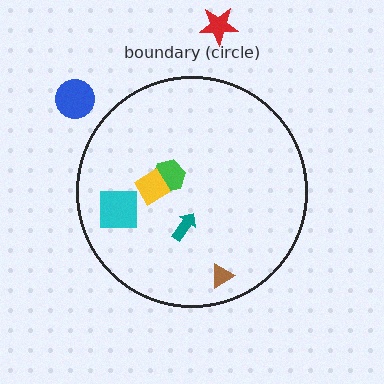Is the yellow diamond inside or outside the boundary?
Inside.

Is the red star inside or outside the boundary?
Outside.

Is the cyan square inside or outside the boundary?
Inside.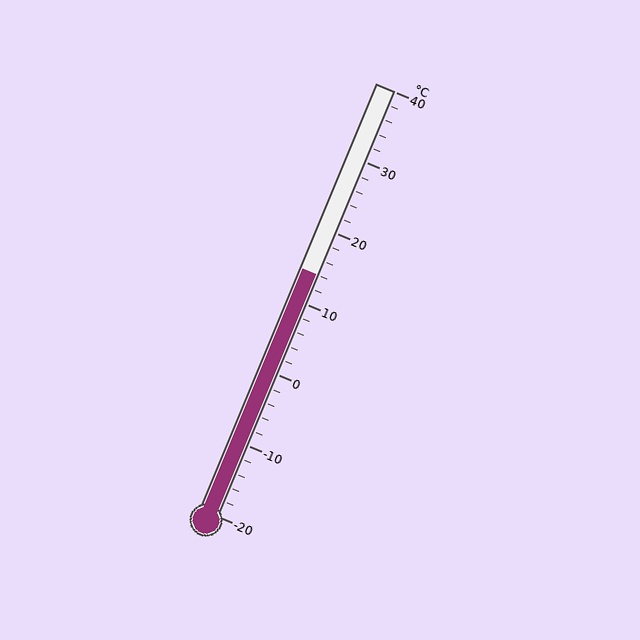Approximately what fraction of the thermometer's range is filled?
The thermometer is filled to approximately 55% of its range.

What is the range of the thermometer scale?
The thermometer scale ranges from -20°C to 40°C.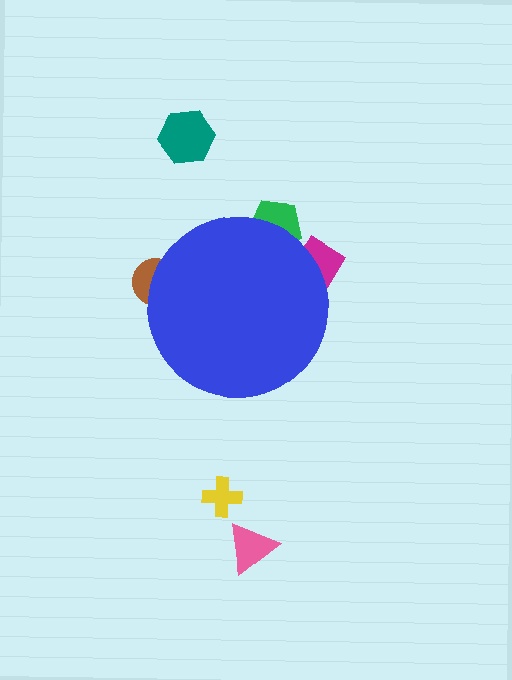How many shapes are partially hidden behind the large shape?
3 shapes are partially hidden.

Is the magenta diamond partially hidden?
Yes, the magenta diamond is partially hidden behind the blue circle.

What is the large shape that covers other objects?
A blue circle.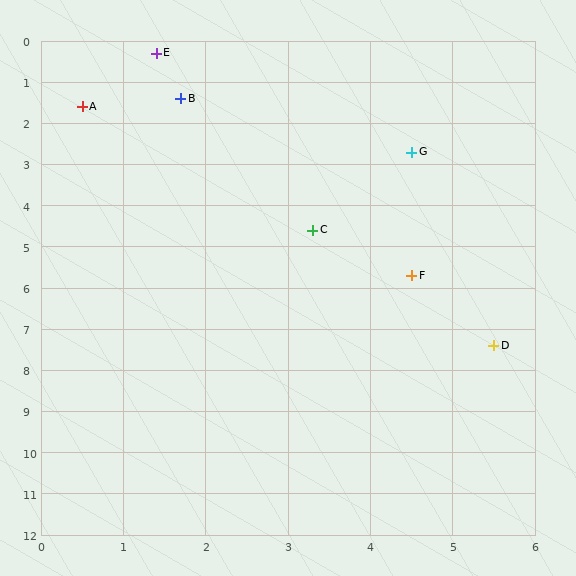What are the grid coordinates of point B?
Point B is at approximately (1.7, 1.4).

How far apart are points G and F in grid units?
Points G and F are about 3.0 grid units apart.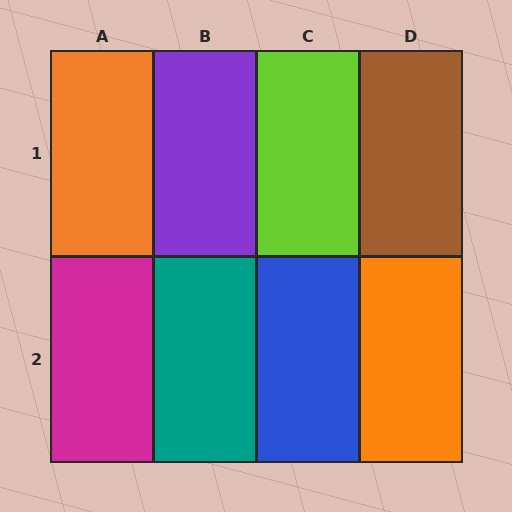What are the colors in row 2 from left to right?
Magenta, teal, blue, orange.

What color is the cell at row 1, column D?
Brown.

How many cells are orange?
2 cells are orange.